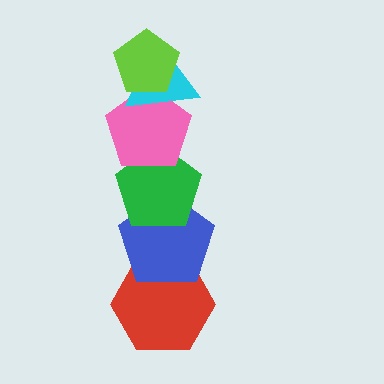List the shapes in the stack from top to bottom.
From top to bottom: the lime pentagon, the cyan triangle, the pink pentagon, the green pentagon, the blue pentagon, the red hexagon.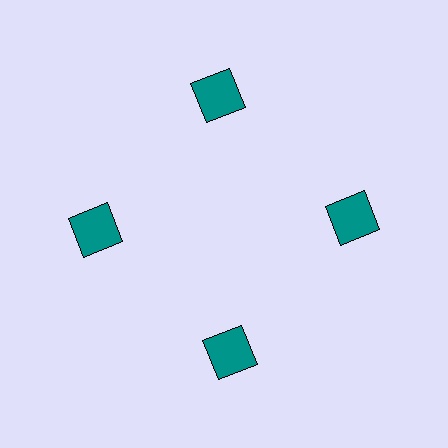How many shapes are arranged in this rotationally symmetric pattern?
There are 4 shapes, arranged in 4 groups of 1.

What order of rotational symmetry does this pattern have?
This pattern has 4-fold rotational symmetry.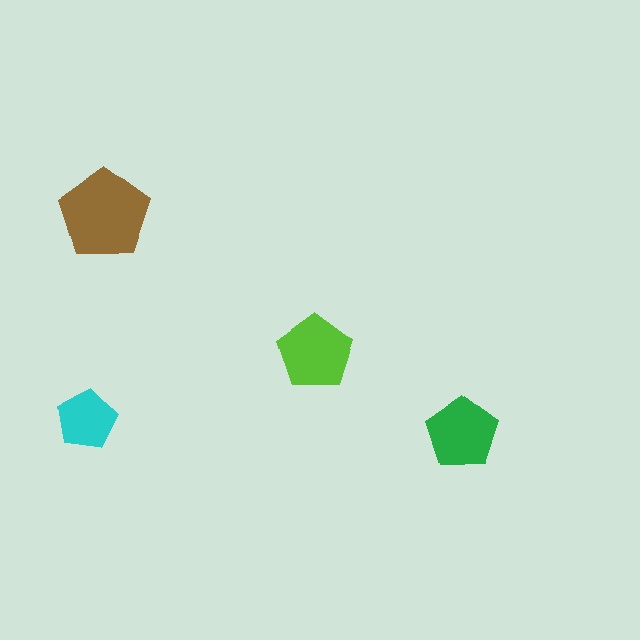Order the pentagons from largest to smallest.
the brown one, the lime one, the green one, the cyan one.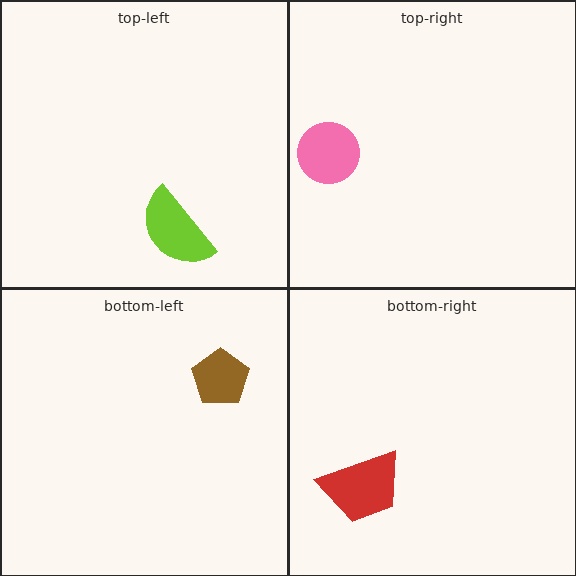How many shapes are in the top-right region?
1.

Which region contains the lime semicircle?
The top-left region.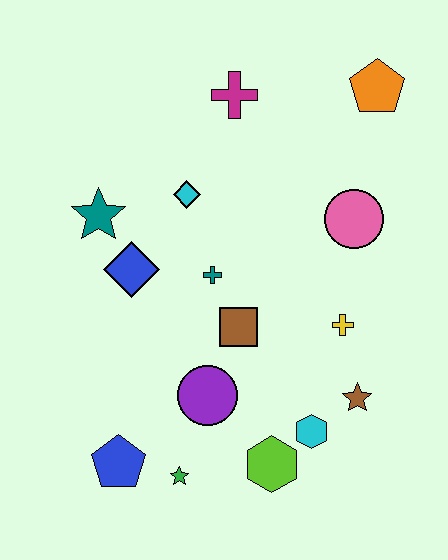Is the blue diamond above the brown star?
Yes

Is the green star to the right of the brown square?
No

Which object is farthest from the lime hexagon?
The orange pentagon is farthest from the lime hexagon.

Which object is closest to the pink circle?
The yellow cross is closest to the pink circle.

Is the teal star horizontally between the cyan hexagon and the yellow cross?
No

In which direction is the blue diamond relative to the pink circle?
The blue diamond is to the left of the pink circle.